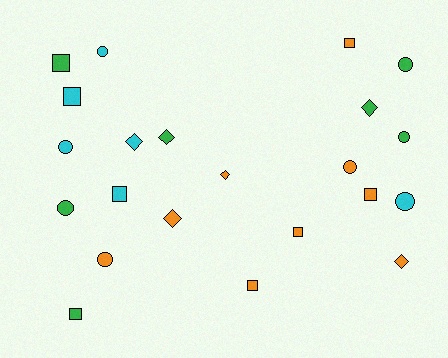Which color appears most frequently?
Orange, with 9 objects.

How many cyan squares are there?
There are 2 cyan squares.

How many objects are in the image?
There are 22 objects.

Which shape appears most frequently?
Square, with 8 objects.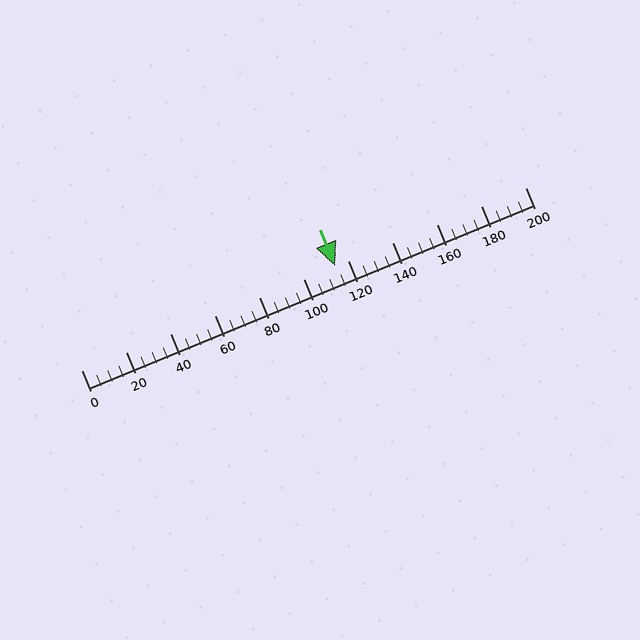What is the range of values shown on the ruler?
The ruler shows values from 0 to 200.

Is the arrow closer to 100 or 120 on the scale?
The arrow is closer to 120.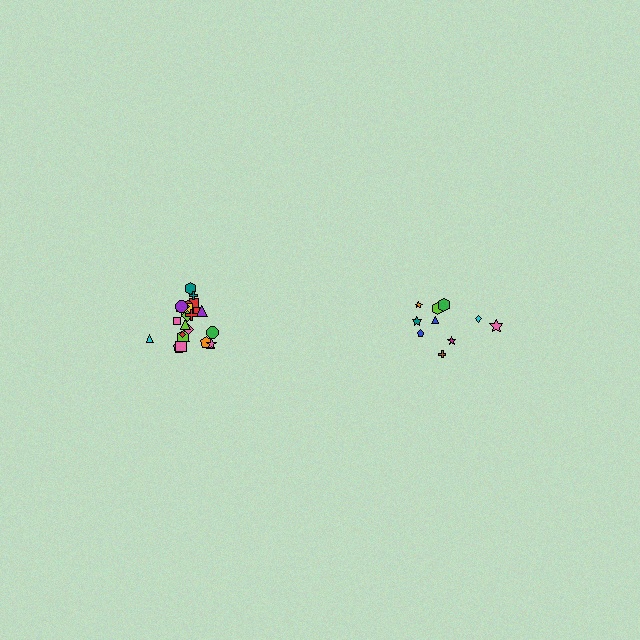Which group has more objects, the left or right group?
The left group.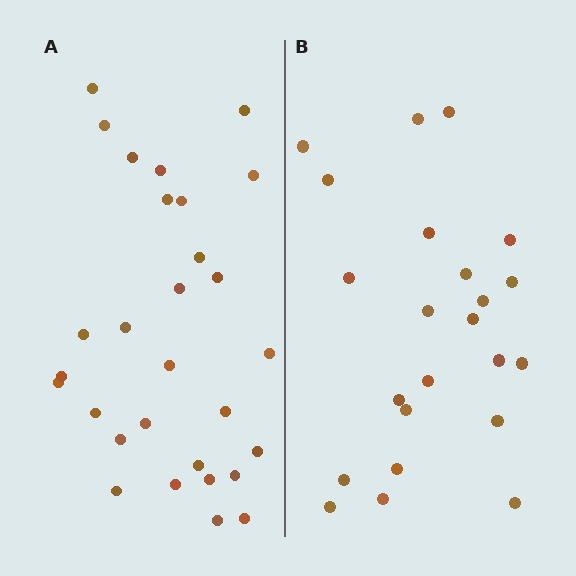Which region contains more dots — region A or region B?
Region A (the left region) has more dots.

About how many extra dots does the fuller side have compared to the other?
Region A has about 6 more dots than region B.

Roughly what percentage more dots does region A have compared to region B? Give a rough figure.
About 25% more.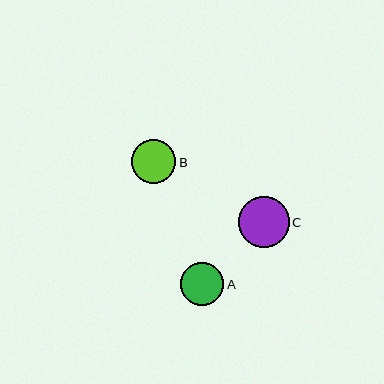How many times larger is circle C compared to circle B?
Circle C is approximately 1.1 times the size of circle B.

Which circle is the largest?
Circle C is the largest with a size of approximately 51 pixels.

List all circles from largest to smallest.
From largest to smallest: C, B, A.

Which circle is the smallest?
Circle A is the smallest with a size of approximately 43 pixels.